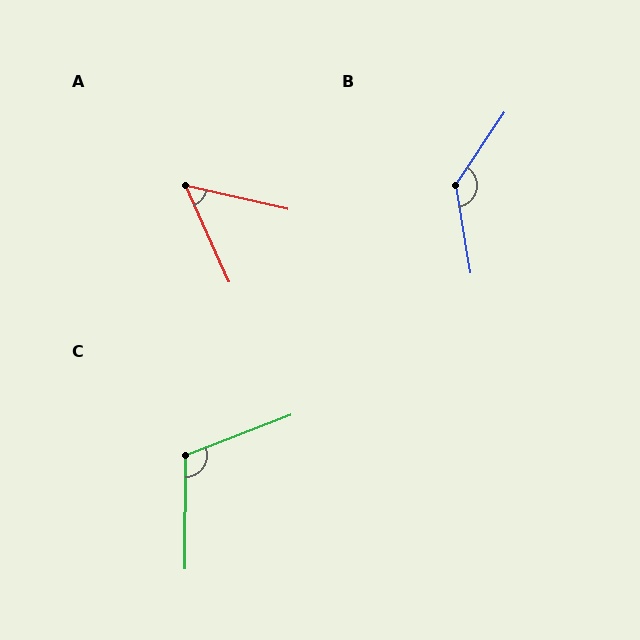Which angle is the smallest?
A, at approximately 53 degrees.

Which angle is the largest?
B, at approximately 137 degrees.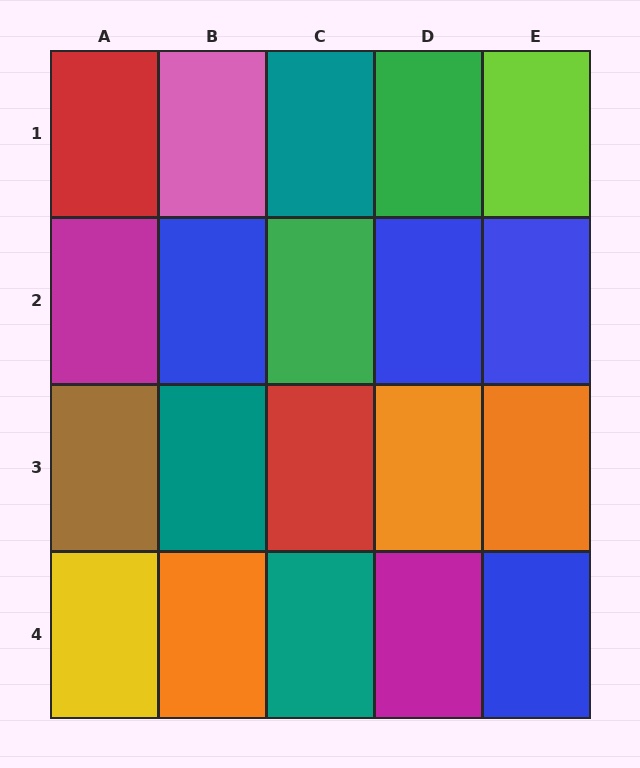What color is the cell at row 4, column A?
Yellow.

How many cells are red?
2 cells are red.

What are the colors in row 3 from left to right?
Brown, teal, red, orange, orange.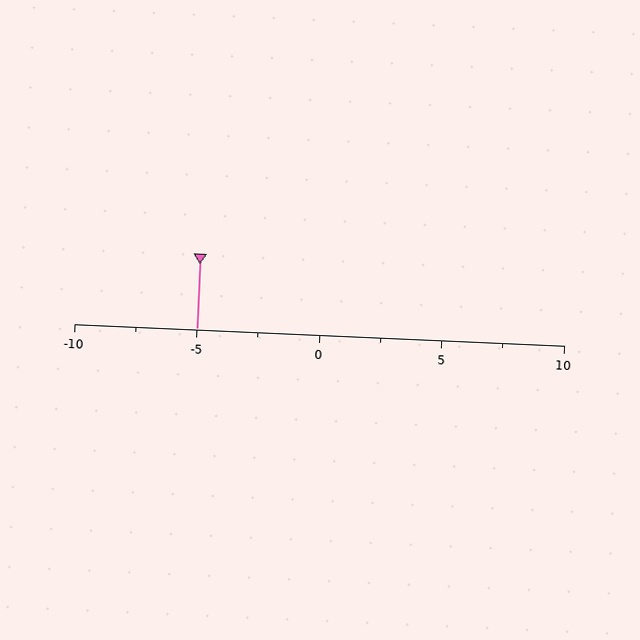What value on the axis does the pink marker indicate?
The marker indicates approximately -5.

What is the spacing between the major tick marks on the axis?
The major ticks are spaced 5 apart.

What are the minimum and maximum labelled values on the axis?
The axis runs from -10 to 10.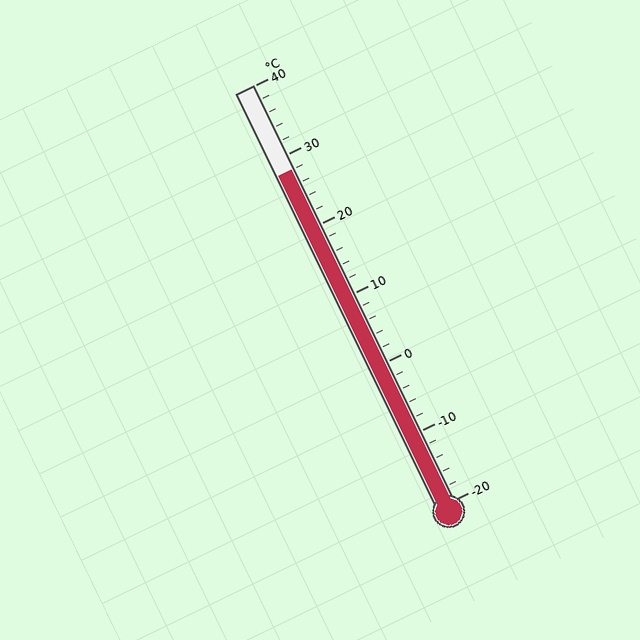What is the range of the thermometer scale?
The thermometer scale ranges from -20°C to 40°C.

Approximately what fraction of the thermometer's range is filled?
The thermometer is filled to approximately 80% of its range.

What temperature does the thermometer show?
The thermometer shows approximately 28°C.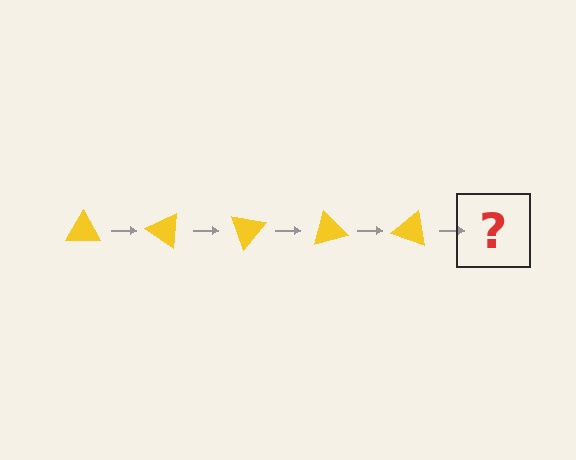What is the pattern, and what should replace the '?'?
The pattern is that the triangle rotates 35 degrees each step. The '?' should be a yellow triangle rotated 175 degrees.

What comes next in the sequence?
The next element should be a yellow triangle rotated 175 degrees.